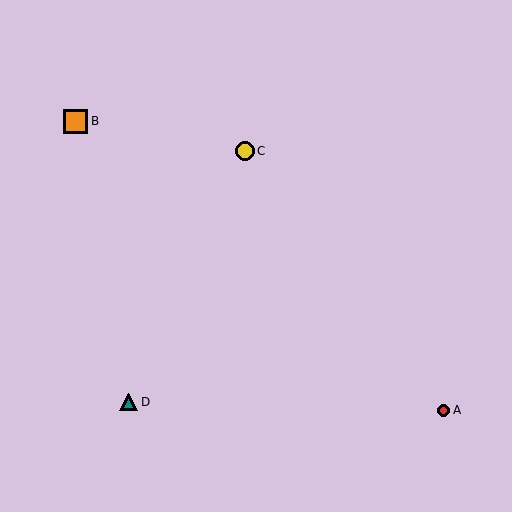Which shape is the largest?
The orange square (labeled B) is the largest.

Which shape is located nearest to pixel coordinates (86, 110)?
The orange square (labeled B) at (76, 121) is nearest to that location.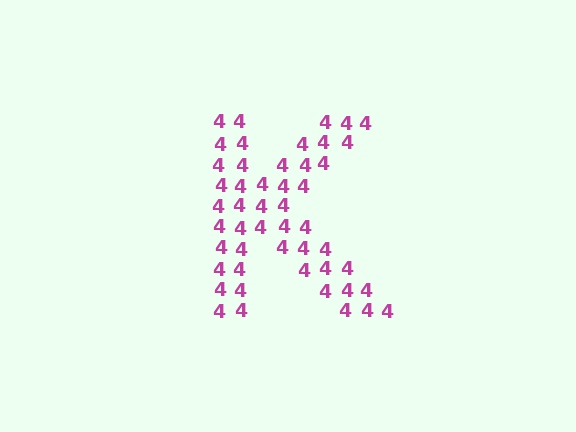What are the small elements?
The small elements are digit 4's.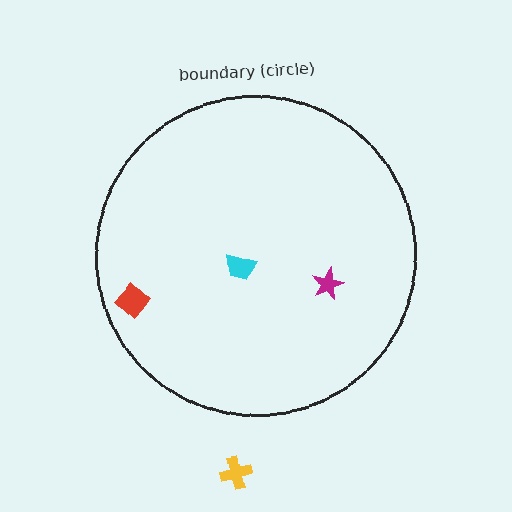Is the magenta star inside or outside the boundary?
Inside.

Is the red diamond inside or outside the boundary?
Inside.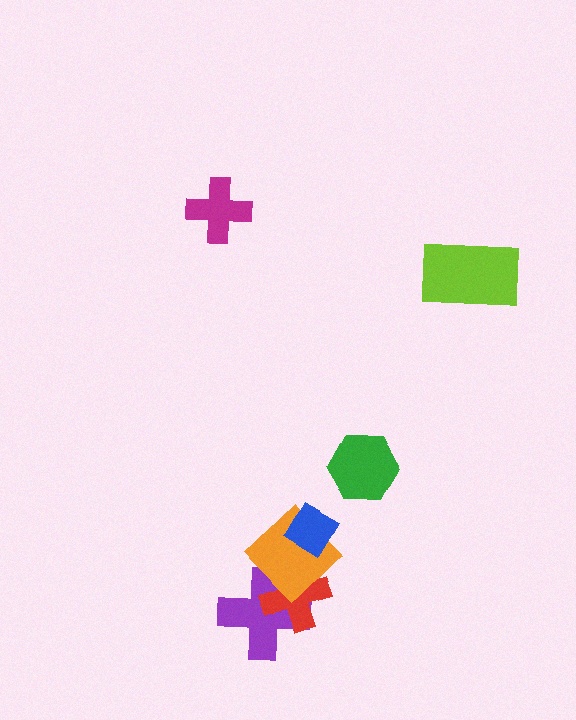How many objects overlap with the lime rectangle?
0 objects overlap with the lime rectangle.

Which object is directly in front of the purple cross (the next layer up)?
The red cross is directly in front of the purple cross.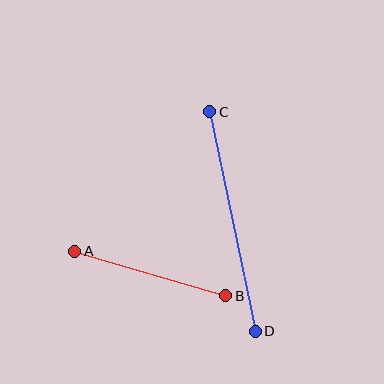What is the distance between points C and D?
The distance is approximately 224 pixels.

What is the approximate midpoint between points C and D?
The midpoint is at approximately (233, 222) pixels.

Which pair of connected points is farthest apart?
Points C and D are farthest apart.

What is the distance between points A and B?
The distance is approximately 157 pixels.